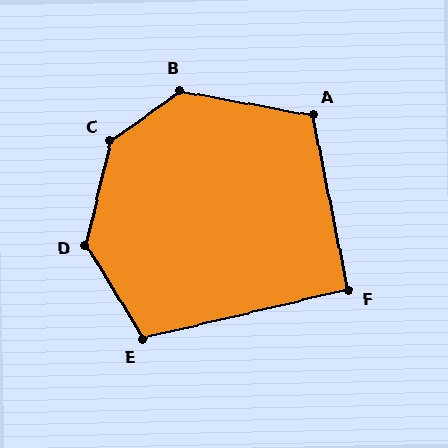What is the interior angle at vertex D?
Approximately 134 degrees (obtuse).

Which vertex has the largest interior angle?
C, at approximately 140 degrees.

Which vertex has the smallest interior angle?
F, at approximately 92 degrees.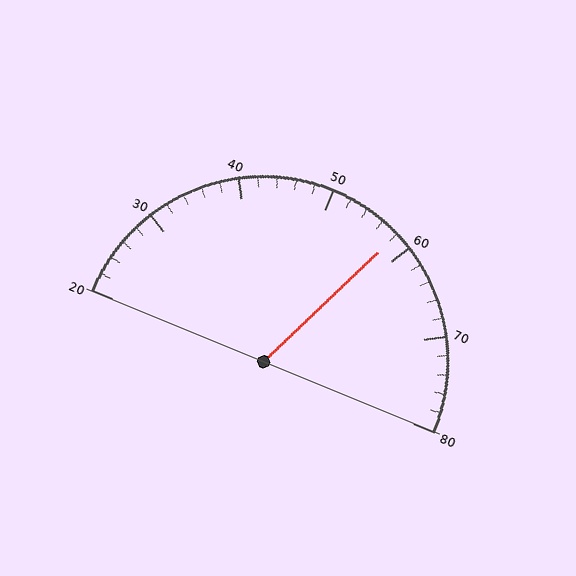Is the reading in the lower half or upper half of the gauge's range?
The reading is in the upper half of the range (20 to 80).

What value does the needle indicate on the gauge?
The needle indicates approximately 58.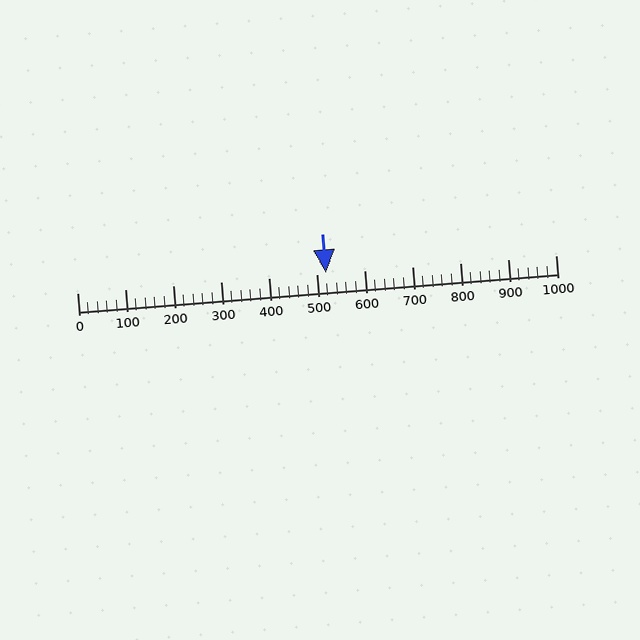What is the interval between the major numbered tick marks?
The major tick marks are spaced 100 units apart.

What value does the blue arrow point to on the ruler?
The blue arrow points to approximately 520.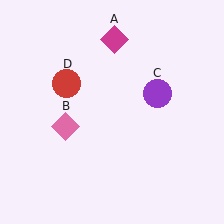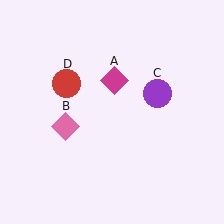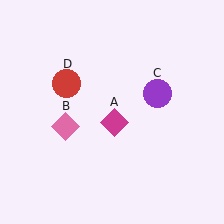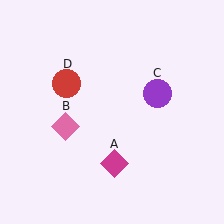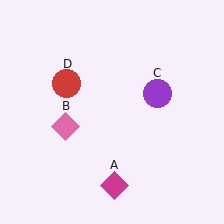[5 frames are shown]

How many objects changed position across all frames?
1 object changed position: magenta diamond (object A).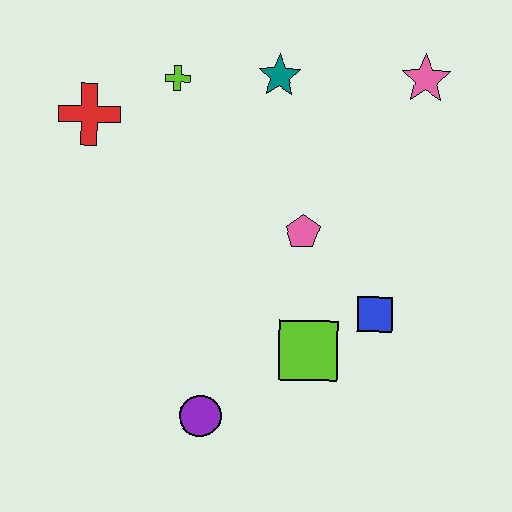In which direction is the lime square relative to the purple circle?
The lime square is to the right of the purple circle.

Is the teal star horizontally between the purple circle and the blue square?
Yes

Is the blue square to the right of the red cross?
Yes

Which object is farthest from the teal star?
The purple circle is farthest from the teal star.